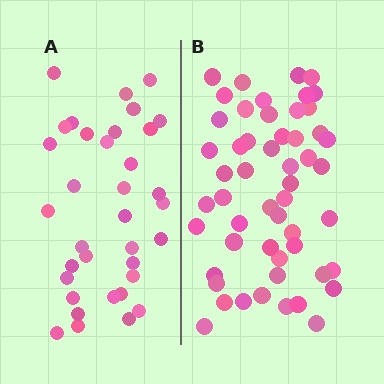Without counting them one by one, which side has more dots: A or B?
Region B (the right region) has more dots.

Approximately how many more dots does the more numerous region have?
Region B has approximately 20 more dots than region A.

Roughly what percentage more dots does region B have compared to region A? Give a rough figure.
About 50% more.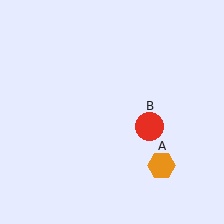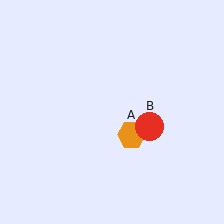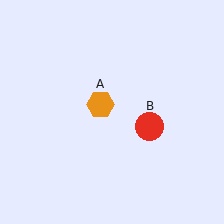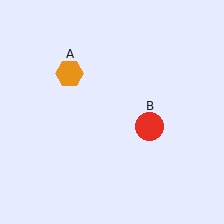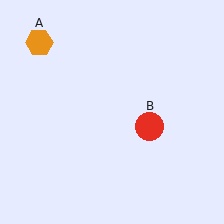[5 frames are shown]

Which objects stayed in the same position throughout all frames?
Red circle (object B) remained stationary.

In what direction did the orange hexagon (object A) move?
The orange hexagon (object A) moved up and to the left.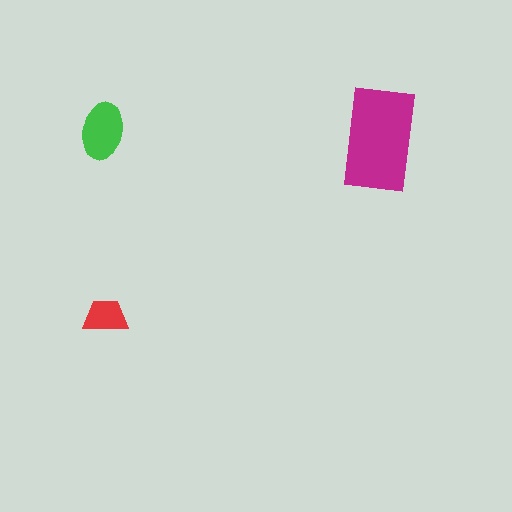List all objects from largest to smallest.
The magenta rectangle, the green ellipse, the red trapezoid.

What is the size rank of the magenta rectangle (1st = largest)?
1st.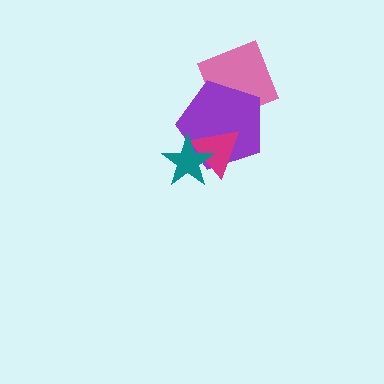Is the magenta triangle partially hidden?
Yes, it is partially covered by another shape.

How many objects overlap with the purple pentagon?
3 objects overlap with the purple pentagon.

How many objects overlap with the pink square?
1 object overlaps with the pink square.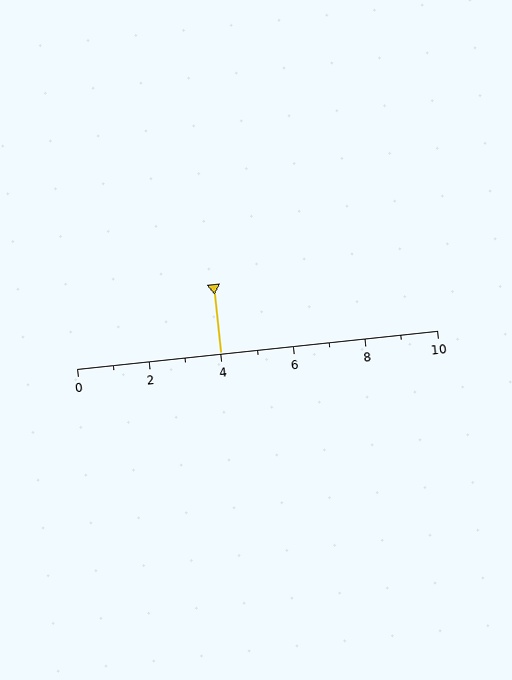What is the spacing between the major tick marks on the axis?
The major ticks are spaced 2 apart.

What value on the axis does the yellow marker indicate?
The marker indicates approximately 4.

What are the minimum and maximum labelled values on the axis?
The axis runs from 0 to 10.